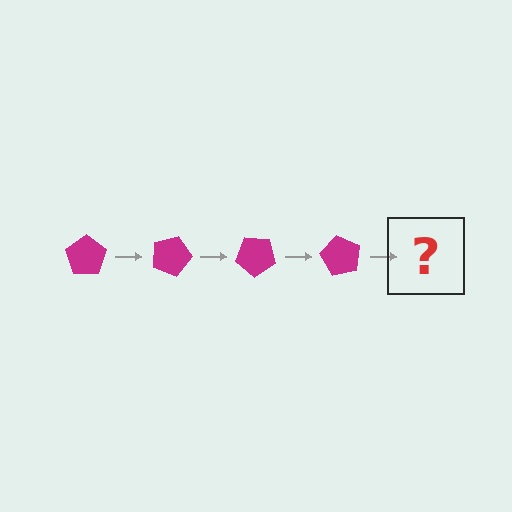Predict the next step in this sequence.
The next step is a magenta pentagon rotated 80 degrees.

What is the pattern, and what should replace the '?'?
The pattern is that the pentagon rotates 20 degrees each step. The '?' should be a magenta pentagon rotated 80 degrees.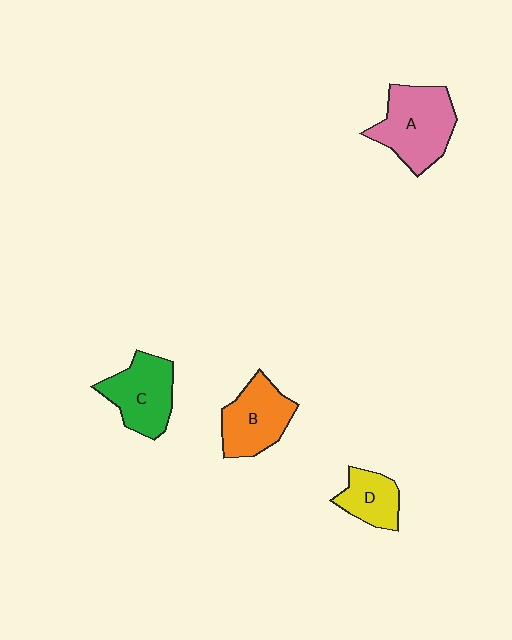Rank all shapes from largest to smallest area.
From largest to smallest: A (pink), C (green), B (orange), D (yellow).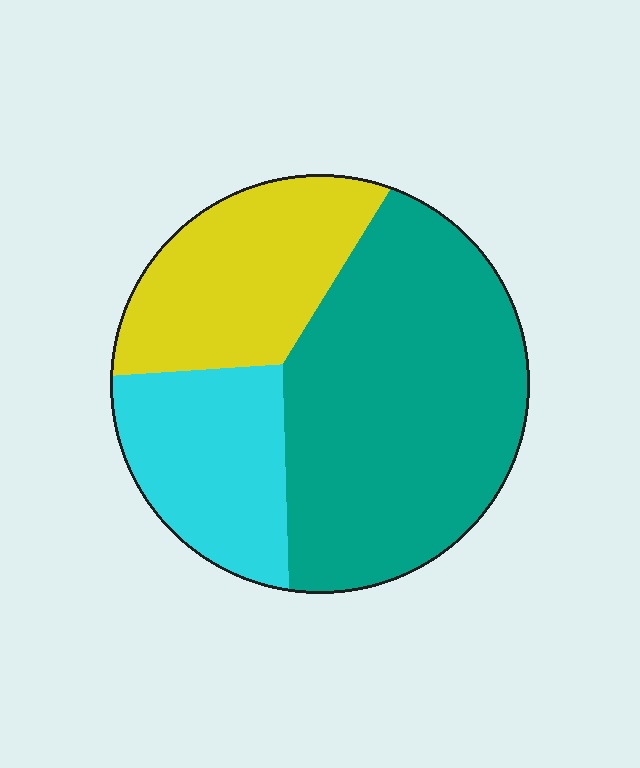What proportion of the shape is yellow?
Yellow takes up about one quarter (1/4) of the shape.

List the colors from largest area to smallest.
From largest to smallest: teal, yellow, cyan.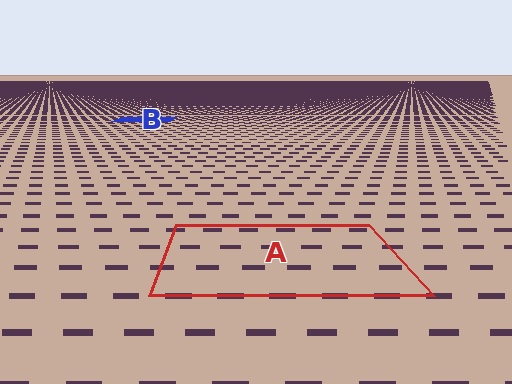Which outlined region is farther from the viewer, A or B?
Region B is farther from the viewer — the texture elements inside it appear smaller and more densely packed.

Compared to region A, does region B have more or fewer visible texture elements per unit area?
Region B has more texture elements per unit area — they are packed more densely because it is farther away.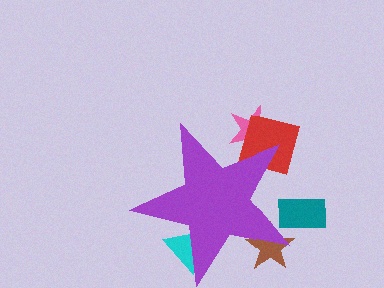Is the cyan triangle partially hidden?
Yes, the cyan triangle is partially hidden behind the purple star.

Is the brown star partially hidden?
Yes, the brown star is partially hidden behind the purple star.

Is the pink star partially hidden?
Yes, the pink star is partially hidden behind the purple star.